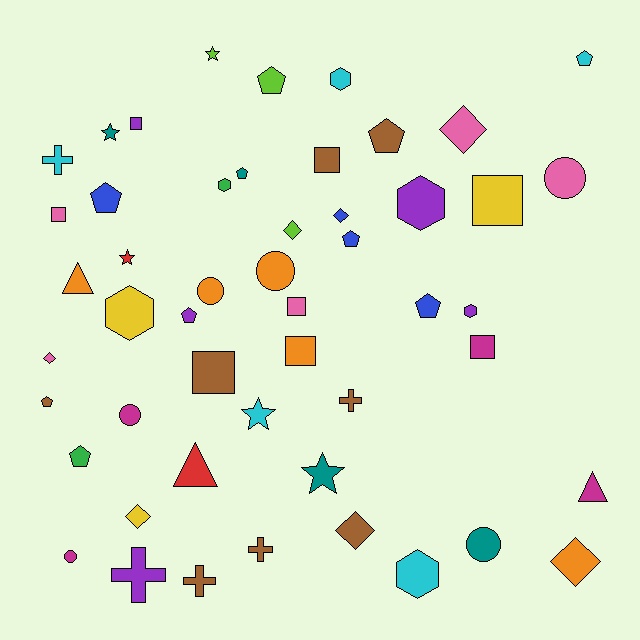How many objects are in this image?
There are 50 objects.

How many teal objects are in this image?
There are 4 teal objects.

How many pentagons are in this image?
There are 10 pentagons.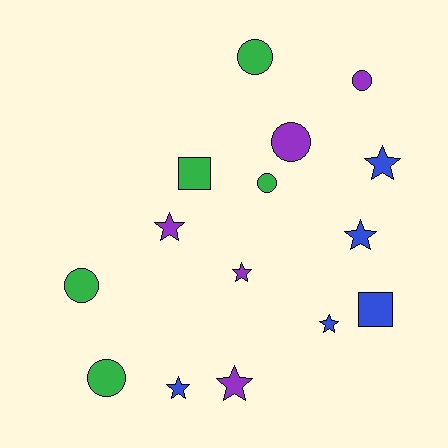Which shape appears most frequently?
Star, with 7 objects.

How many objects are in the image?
There are 15 objects.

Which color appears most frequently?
Purple, with 5 objects.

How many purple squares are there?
There are no purple squares.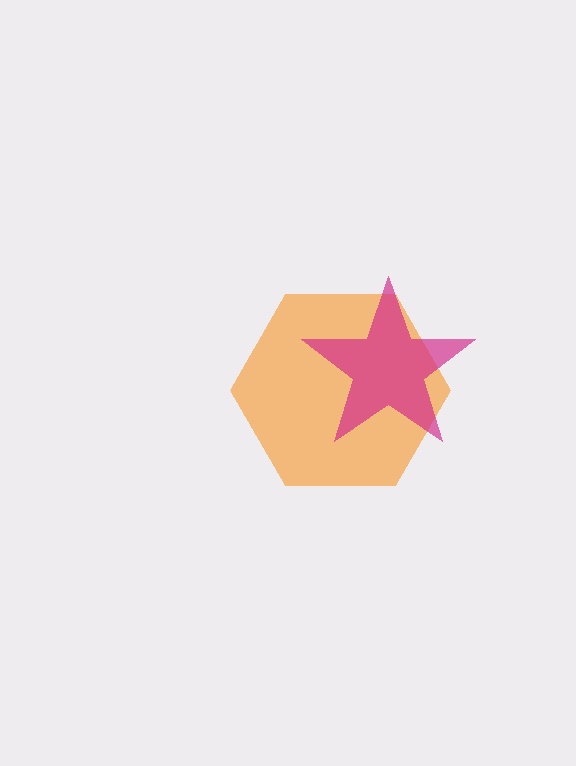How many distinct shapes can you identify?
There are 2 distinct shapes: an orange hexagon, a magenta star.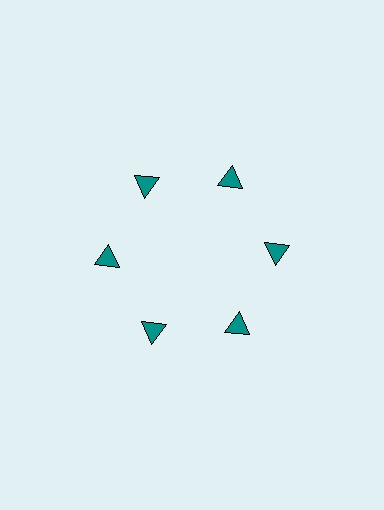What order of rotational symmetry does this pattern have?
This pattern has 6-fold rotational symmetry.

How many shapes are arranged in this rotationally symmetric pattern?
There are 6 shapes, arranged in 6 groups of 1.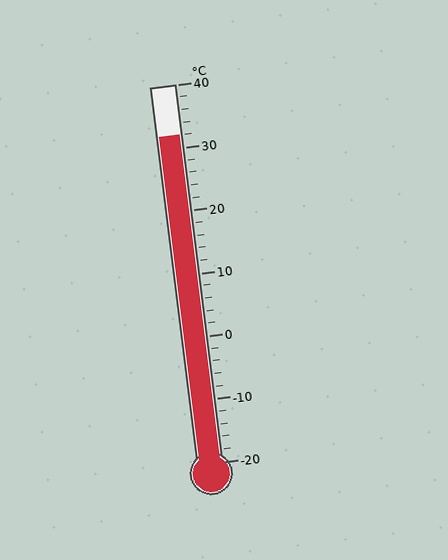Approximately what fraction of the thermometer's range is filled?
The thermometer is filled to approximately 85% of its range.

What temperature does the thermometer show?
The thermometer shows approximately 32°C.